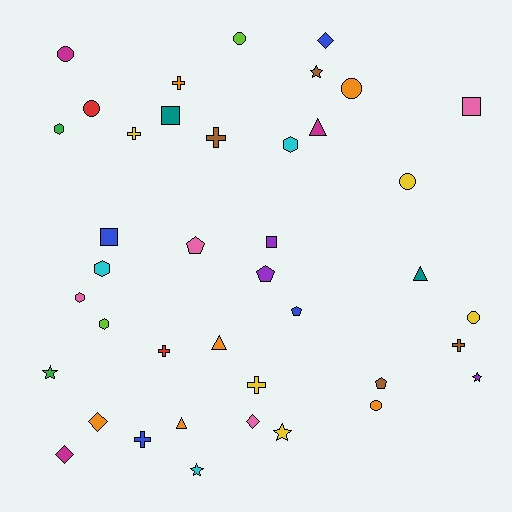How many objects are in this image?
There are 40 objects.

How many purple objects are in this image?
There are 3 purple objects.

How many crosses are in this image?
There are 7 crosses.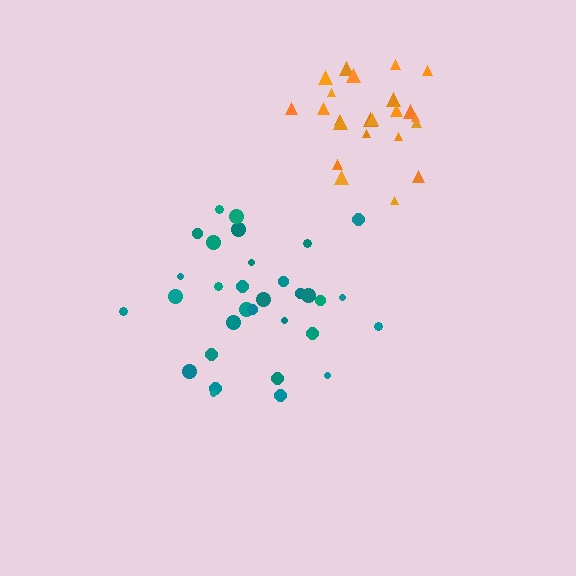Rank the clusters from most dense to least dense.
orange, teal.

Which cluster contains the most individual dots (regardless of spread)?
Teal (32).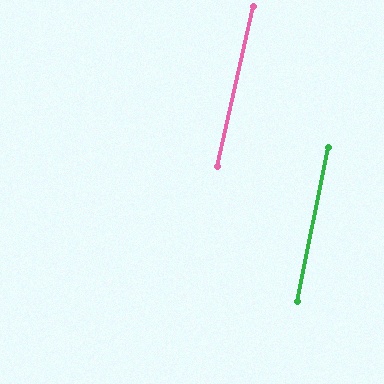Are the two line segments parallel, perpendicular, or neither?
Parallel — their directions differ by only 1.0°.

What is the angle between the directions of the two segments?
Approximately 1 degree.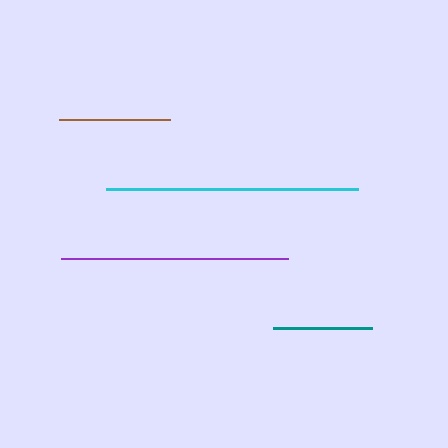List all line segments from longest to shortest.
From longest to shortest: cyan, purple, brown, teal.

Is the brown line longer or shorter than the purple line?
The purple line is longer than the brown line.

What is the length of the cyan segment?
The cyan segment is approximately 253 pixels long.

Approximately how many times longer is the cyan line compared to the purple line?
The cyan line is approximately 1.1 times the length of the purple line.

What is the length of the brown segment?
The brown segment is approximately 111 pixels long.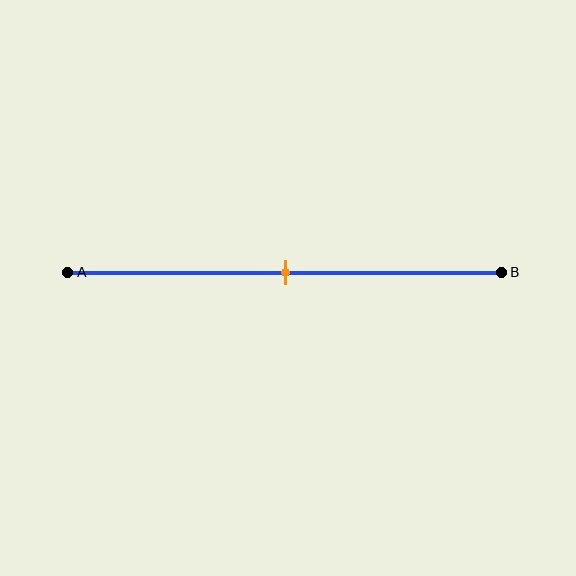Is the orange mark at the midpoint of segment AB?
Yes, the mark is approximately at the midpoint.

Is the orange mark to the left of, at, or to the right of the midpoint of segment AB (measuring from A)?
The orange mark is approximately at the midpoint of segment AB.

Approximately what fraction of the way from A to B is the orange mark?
The orange mark is approximately 50% of the way from A to B.